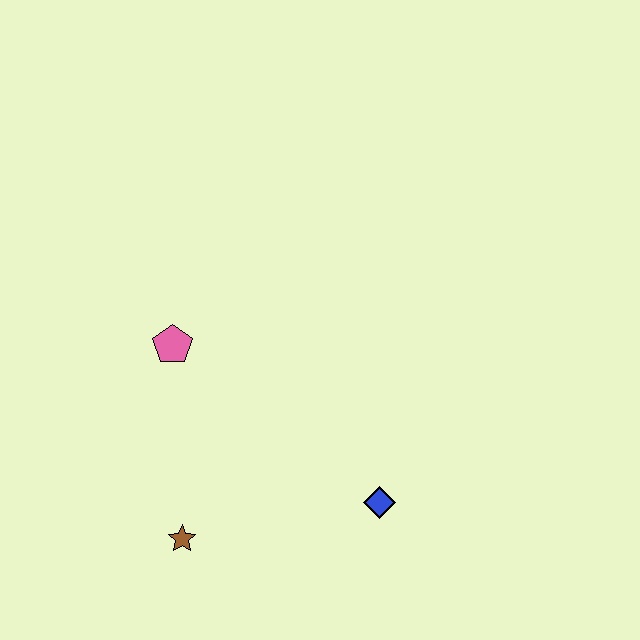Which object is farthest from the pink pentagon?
The blue diamond is farthest from the pink pentagon.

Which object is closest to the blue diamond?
The brown star is closest to the blue diamond.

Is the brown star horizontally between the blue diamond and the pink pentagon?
Yes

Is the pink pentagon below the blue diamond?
No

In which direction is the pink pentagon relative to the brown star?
The pink pentagon is above the brown star.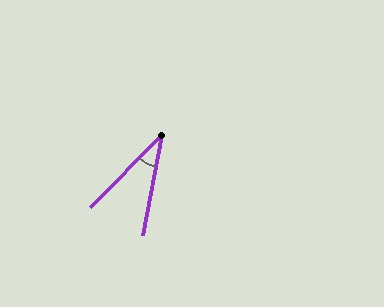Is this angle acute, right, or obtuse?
It is acute.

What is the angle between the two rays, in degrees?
Approximately 34 degrees.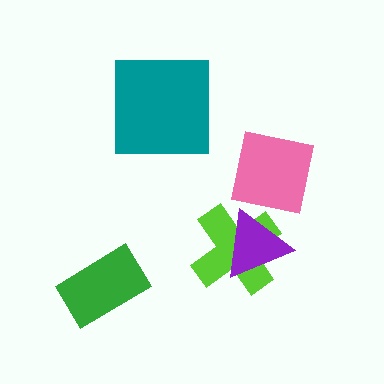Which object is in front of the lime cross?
The purple triangle is in front of the lime cross.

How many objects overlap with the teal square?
0 objects overlap with the teal square.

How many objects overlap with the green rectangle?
0 objects overlap with the green rectangle.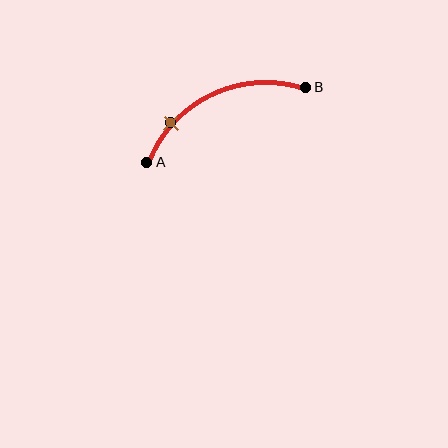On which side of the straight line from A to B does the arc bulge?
The arc bulges above the straight line connecting A and B.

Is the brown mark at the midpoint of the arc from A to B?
No. The brown mark lies on the arc but is closer to endpoint A. The arc midpoint would be at the point on the curve equidistant along the arc from both A and B.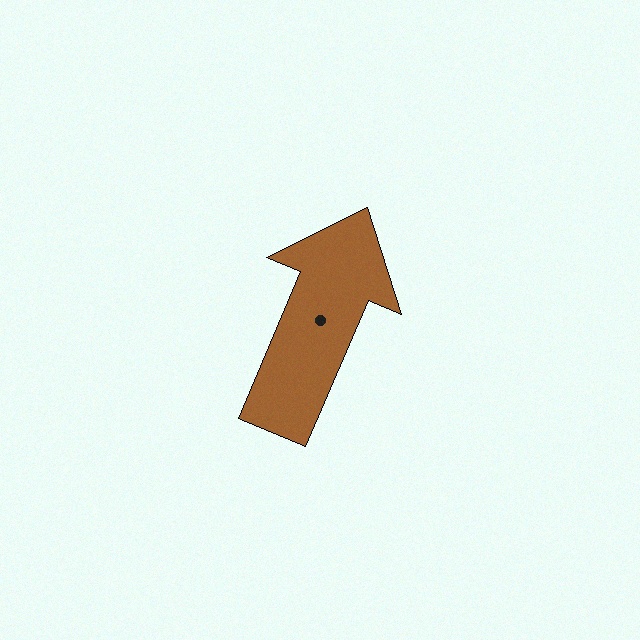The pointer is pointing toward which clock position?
Roughly 1 o'clock.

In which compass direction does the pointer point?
Northeast.